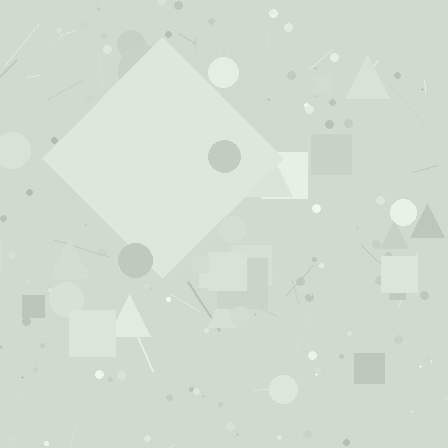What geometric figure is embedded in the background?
A diamond is embedded in the background.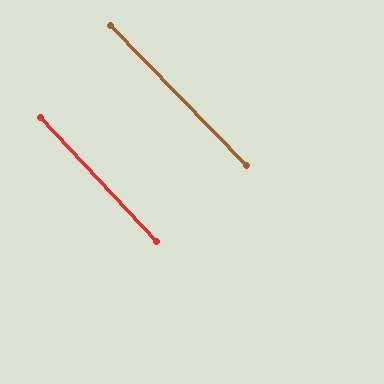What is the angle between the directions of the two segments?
Approximately 1 degree.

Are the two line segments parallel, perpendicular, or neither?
Parallel — their directions differ by only 0.8°.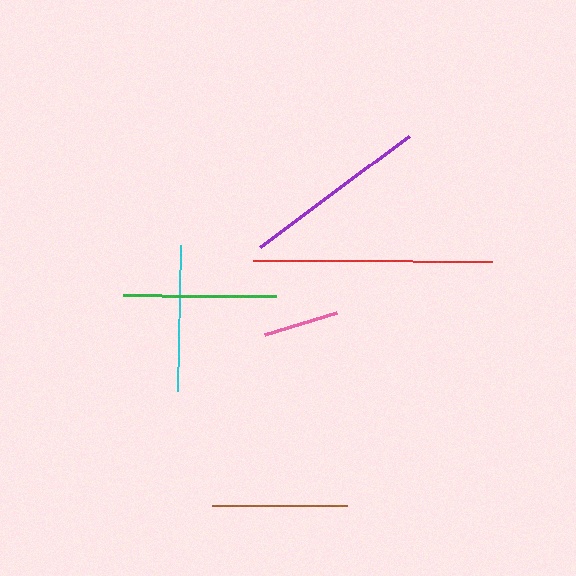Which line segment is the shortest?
The pink line is the shortest at approximately 74 pixels.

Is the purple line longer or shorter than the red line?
The red line is longer than the purple line.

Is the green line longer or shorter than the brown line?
The green line is longer than the brown line.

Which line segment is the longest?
The red line is the longest at approximately 239 pixels.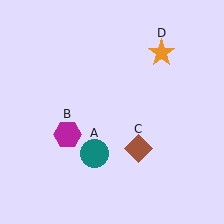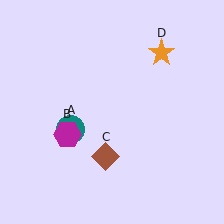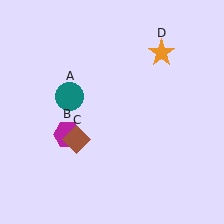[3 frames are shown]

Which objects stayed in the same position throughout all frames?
Magenta hexagon (object B) and orange star (object D) remained stationary.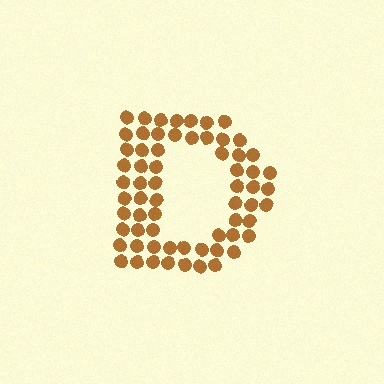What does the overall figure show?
The overall figure shows the letter D.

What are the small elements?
The small elements are circles.